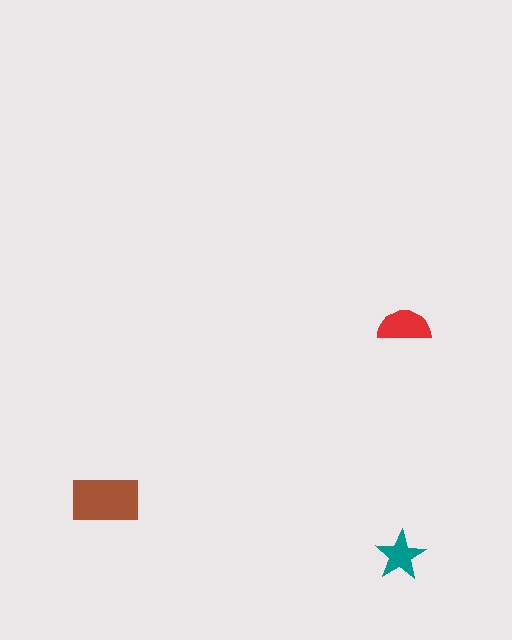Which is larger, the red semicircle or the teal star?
The red semicircle.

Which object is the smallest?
The teal star.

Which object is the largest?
The brown rectangle.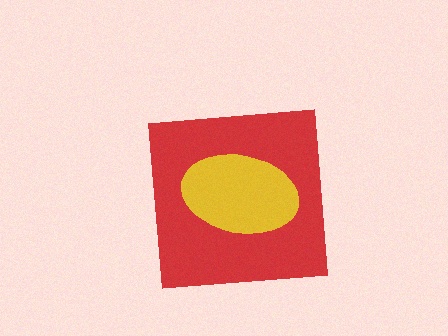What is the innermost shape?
The yellow ellipse.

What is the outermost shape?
The red square.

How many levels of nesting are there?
2.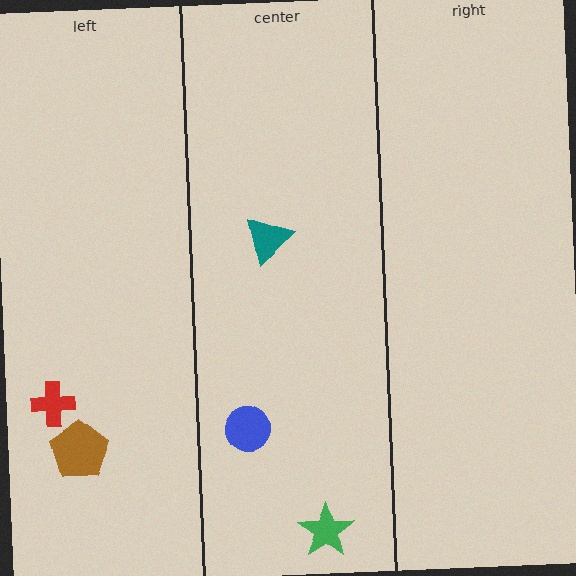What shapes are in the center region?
The blue circle, the teal triangle, the green star.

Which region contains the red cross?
The left region.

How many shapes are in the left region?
2.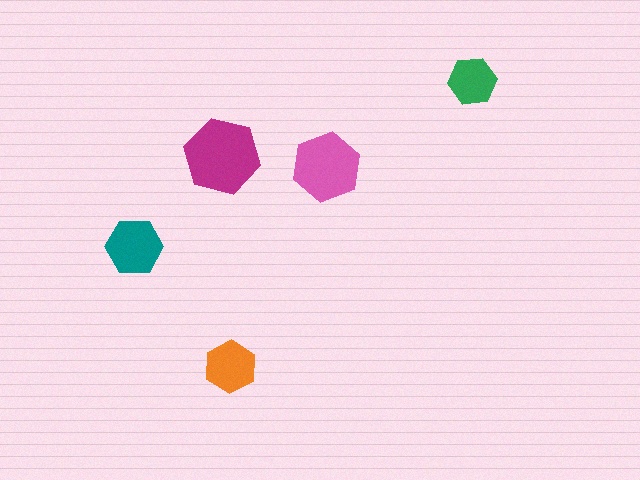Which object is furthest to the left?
The teal hexagon is leftmost.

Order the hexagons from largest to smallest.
the magenta one, the pink one, the teal one, the orange one, the green one.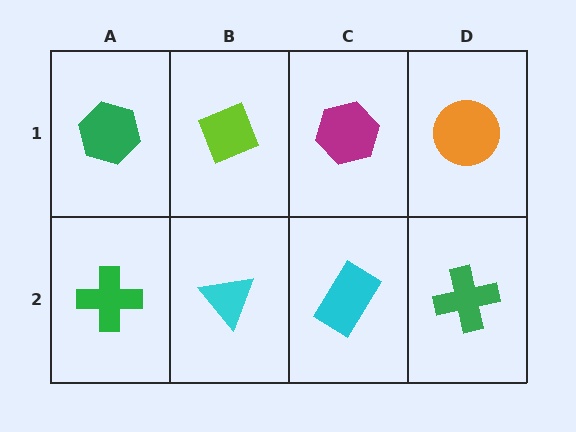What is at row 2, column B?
A cyan triangle.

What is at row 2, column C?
A cyan rectangle.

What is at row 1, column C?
A magenta hexagon.